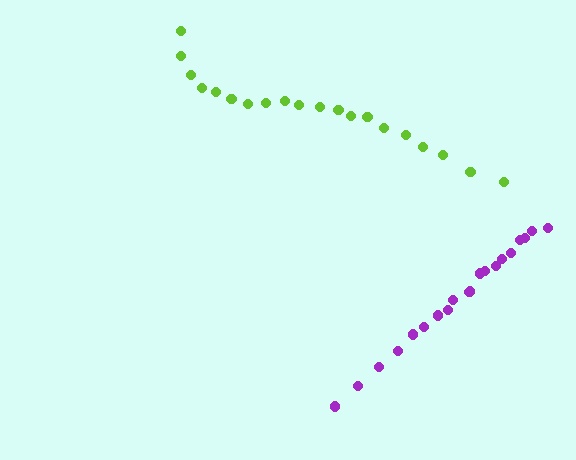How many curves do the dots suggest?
There are 2 distinct paths.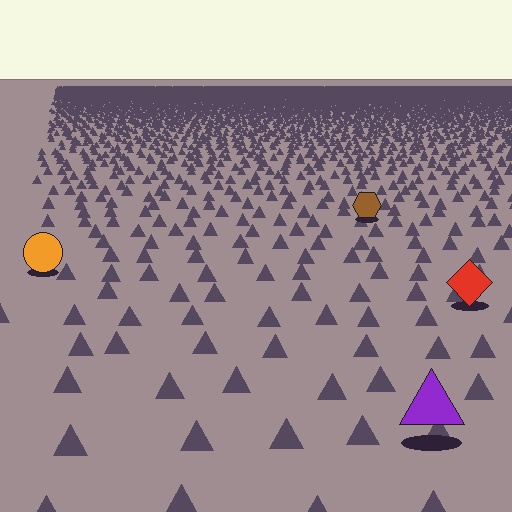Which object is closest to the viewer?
The purple triangle is closest. The texture marks near it are larger and more spread out.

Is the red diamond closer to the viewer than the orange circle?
Yes. The red diamond is closer — you can tell from the texture gradient: the ground texture is coarser near it.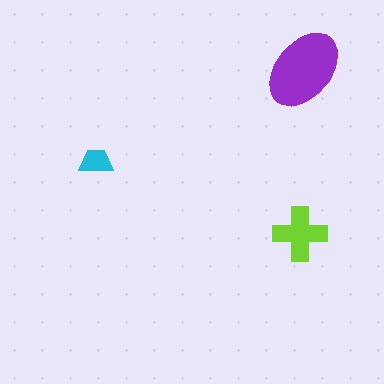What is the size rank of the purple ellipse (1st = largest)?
1st.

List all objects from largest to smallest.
The purple ellipse, the lime cross, the cyan trapezoid.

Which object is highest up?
The purple ellipse is topmost.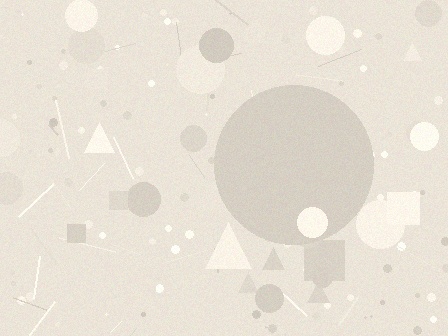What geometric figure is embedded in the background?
A circle is embedded in the background.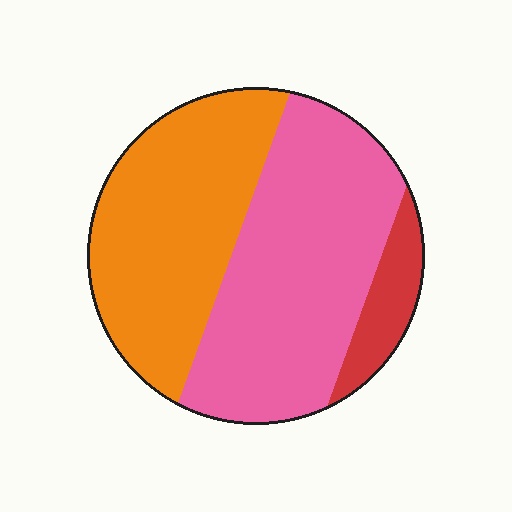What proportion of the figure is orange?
Orange covers about 40% of the figure.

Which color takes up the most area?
Pink, at roughly 50%.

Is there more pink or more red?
Pink.